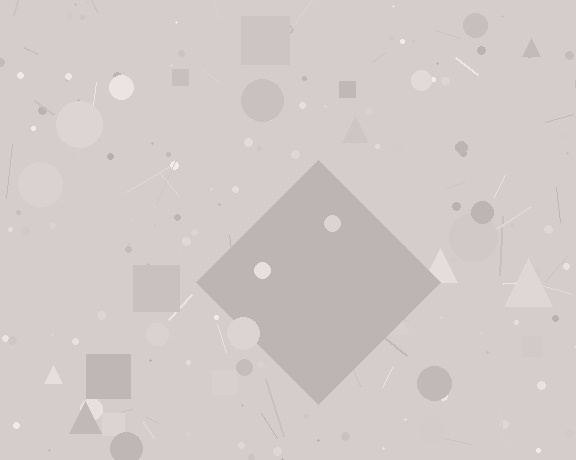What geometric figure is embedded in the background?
A diamond is embedded in the background.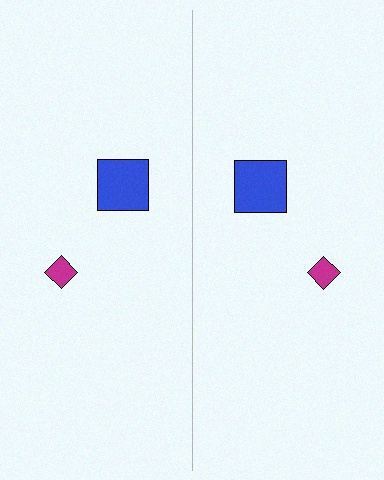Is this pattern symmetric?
Yes, this pattern has bilateral (reflection) symmetry.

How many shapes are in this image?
There are 4 shapes in this image.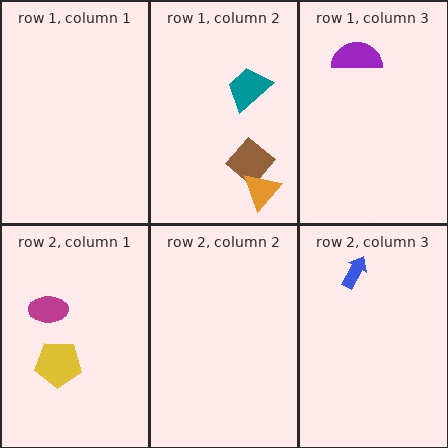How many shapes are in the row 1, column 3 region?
1.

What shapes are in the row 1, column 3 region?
The purple semicircle.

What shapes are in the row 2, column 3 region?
The blue arrow.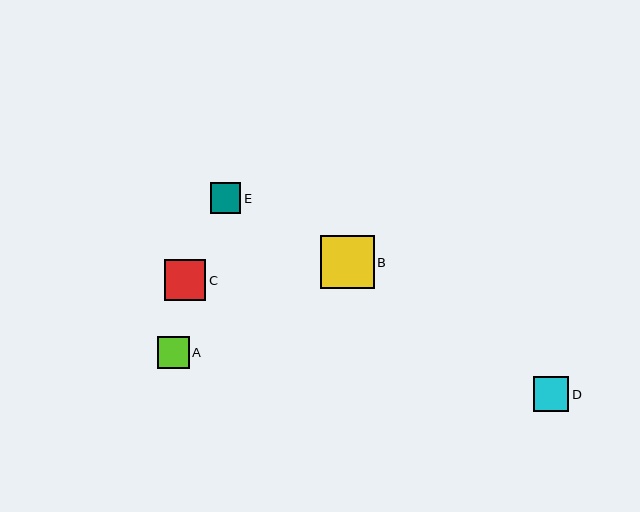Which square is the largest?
Square B is the largest with a size of approximately 53 pixels.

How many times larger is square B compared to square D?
Square B is approximately 1.5 times the size of square D.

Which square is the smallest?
Square E is the smallest with a size of approximately 31 pixels.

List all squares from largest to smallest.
From largest to smallest: B, C, D, A, E.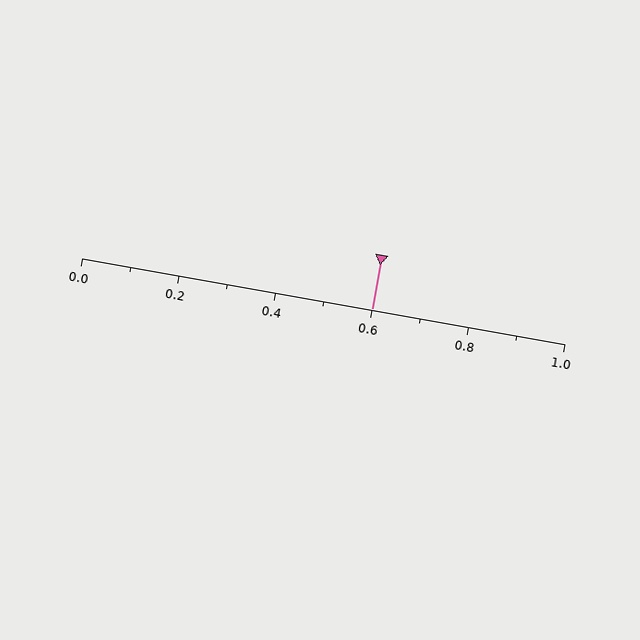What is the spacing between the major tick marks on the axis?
The major ticks are spaced 0.2 apart.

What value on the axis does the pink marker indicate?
The marker indicates approximately 0.6.